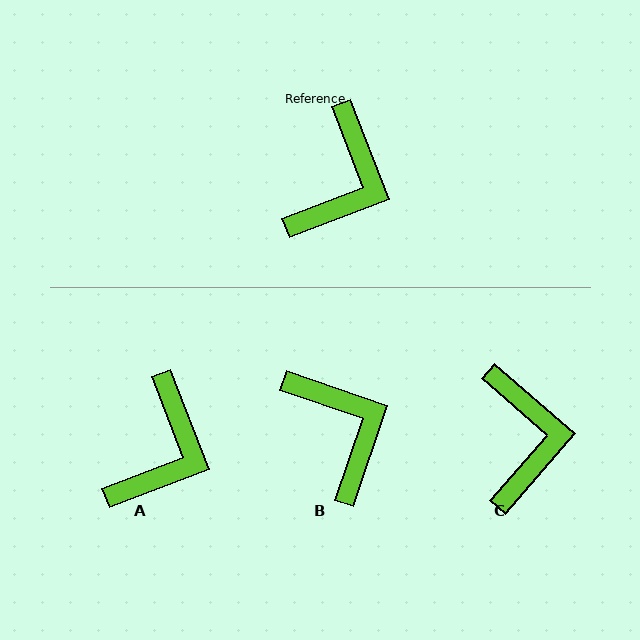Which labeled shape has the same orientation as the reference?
A.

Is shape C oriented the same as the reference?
No, it is off by about 28 degrees.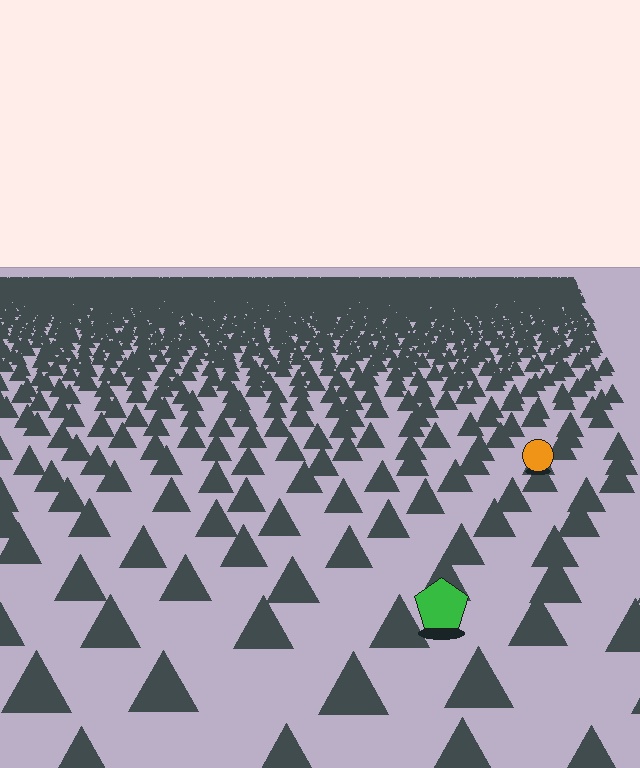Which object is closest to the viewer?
The green pentagon is closest. The texture marks near it are larger and more spread out.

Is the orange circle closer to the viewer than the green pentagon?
No. The green pentagon is closer — you can tell from the texture gradient: the ground texture is coarser near it.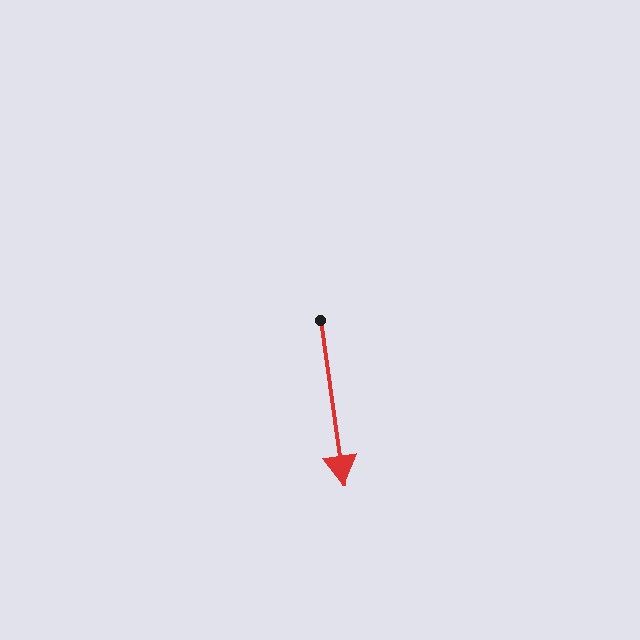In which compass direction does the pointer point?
South.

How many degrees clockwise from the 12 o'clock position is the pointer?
Approximately 172 degrees.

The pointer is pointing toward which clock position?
Roughly 6 o'clock.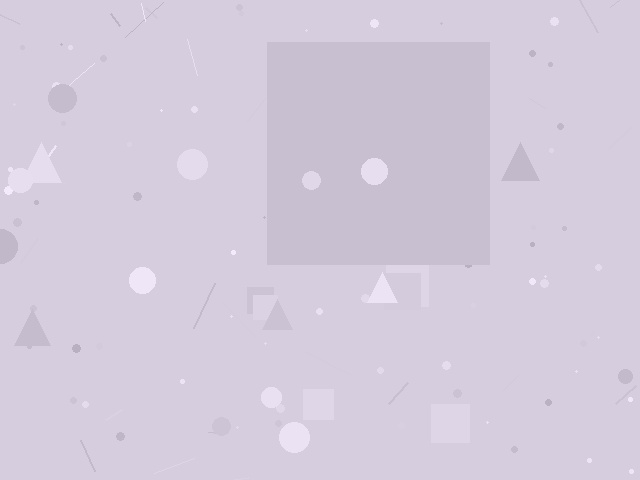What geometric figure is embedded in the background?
A square is embedded in the background.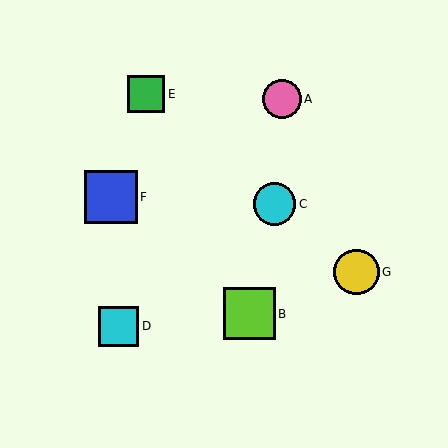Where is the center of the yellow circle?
The center of the yellow circle is at (357, 272).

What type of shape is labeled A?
Shape A is a pink circle.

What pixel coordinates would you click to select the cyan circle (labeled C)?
Click at (275, 204) to select the cyan circle C.